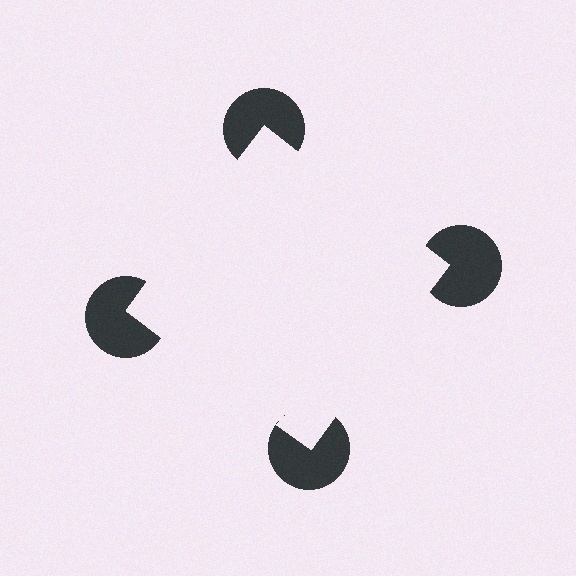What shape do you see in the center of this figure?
An illusory square — its edges are inferred from the aligned wedge cuts in the pac-man discs, not physically drawn.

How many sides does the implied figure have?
4 sides.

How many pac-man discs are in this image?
There are 4 — one at each vertex of the illusory square.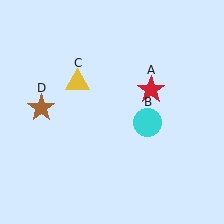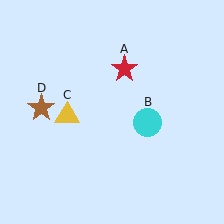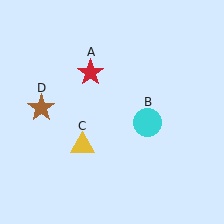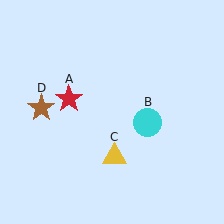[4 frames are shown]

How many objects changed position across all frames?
2 objects changed position: red star (object A), yellow triangle (object C).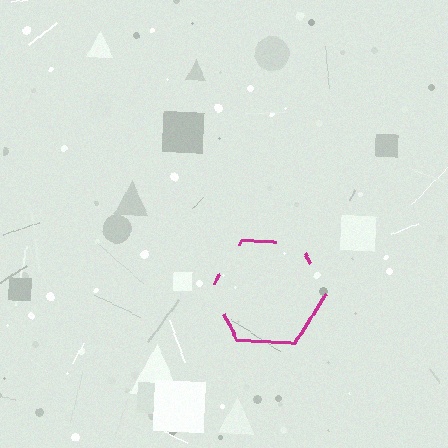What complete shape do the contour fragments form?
The contour fragments form a hexagon.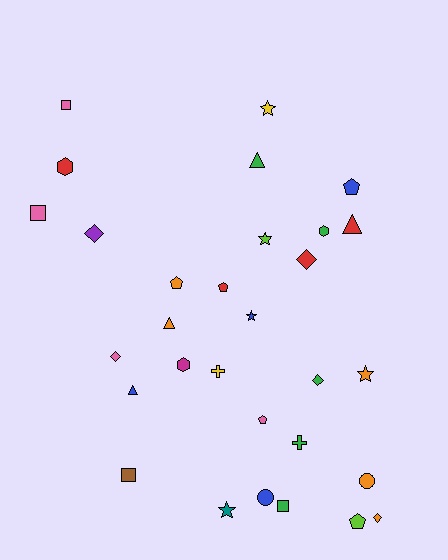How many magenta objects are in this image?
There is 1 magenta object.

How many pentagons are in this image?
There are 5 pentagons.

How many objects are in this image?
There are 30 objects.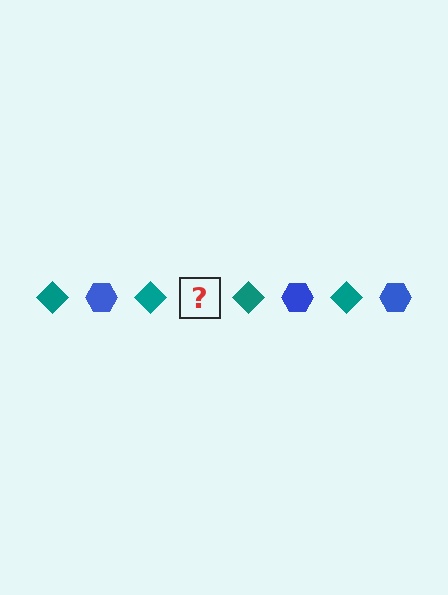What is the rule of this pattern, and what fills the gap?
The rule is that the pattern alternates between teal diamond and blue hexagon. The gap should be filled with a blue hexagon.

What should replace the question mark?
The question mark should be replaced with a blue hexagon.